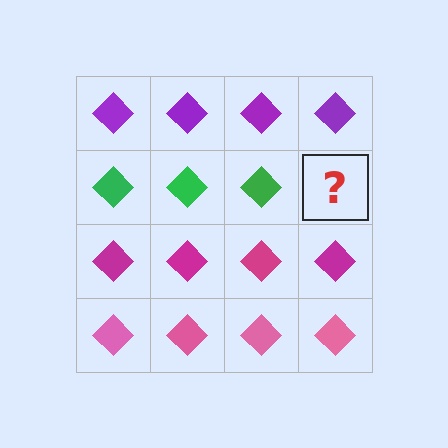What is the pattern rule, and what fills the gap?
The rule is that each row has a consistent color. The gap should be filled with a green diamond.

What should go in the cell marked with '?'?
The missing cell should contain a green diamond.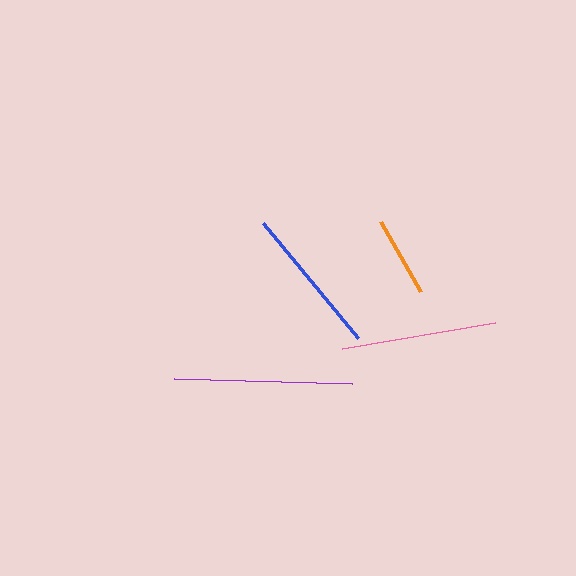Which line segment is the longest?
The purple line is the longest at approximately 177 pixels.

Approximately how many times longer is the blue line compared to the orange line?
The blue line is approximately 1.9 times the length of the orange line.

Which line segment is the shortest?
The orange line is the shortest at approximately 80 pixels.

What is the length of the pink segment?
The pink segment is approximately 155 pixels long.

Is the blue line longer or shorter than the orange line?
The blue line is longer than the orange line.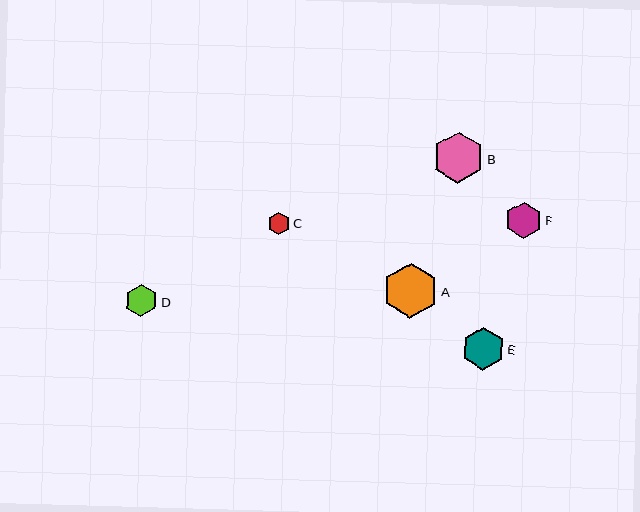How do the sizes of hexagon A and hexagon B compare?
Hexagon A and hexagon B are approximately the same size.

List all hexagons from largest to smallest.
From largest to smallest: A, B, E, F, D, C.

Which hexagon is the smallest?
Hexagon C is the smallest with a size of approximately 23 pixels.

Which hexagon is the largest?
Hexagon A is the largest with a size of approximately 55 pixels.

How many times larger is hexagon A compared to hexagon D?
Hexagon A is approximately 1.7 times the size of hexagon D.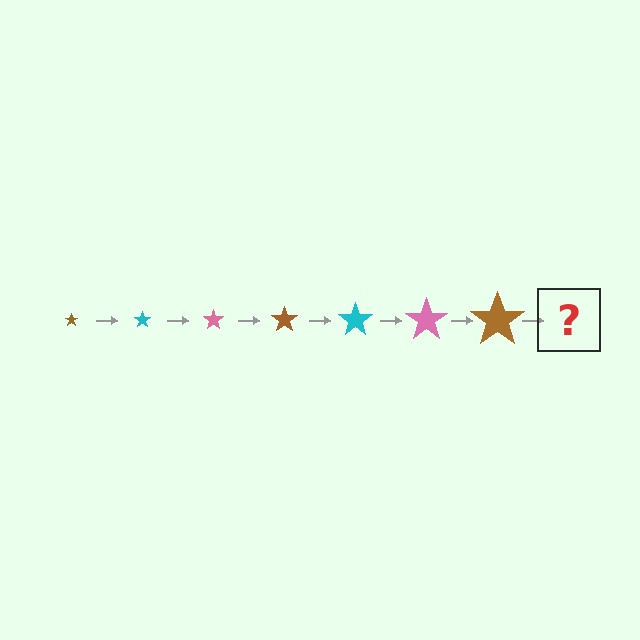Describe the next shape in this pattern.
It should be a cyan star, larger than the previous one.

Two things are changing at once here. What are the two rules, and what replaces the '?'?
The two rules are that the star grows larger each step and the color cycles through brown, cyan, and pink. The '?' should be a cyan star, larger than the previous one.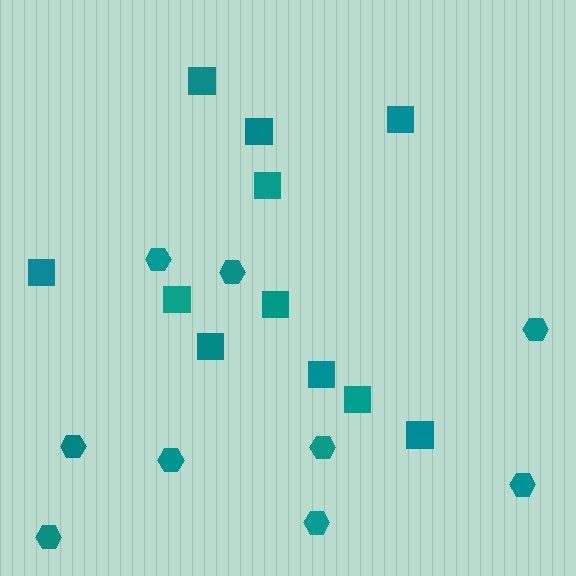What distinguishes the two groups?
There are 2 groups: one group of hexagons (9) and one group of squares (11).